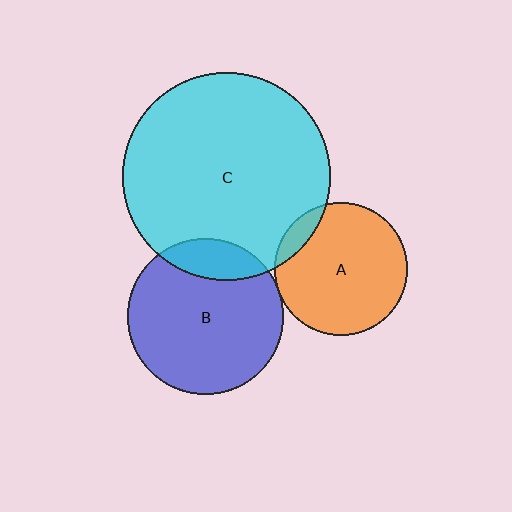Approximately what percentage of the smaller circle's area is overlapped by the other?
Approximately 15%.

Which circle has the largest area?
Circle C (cyan).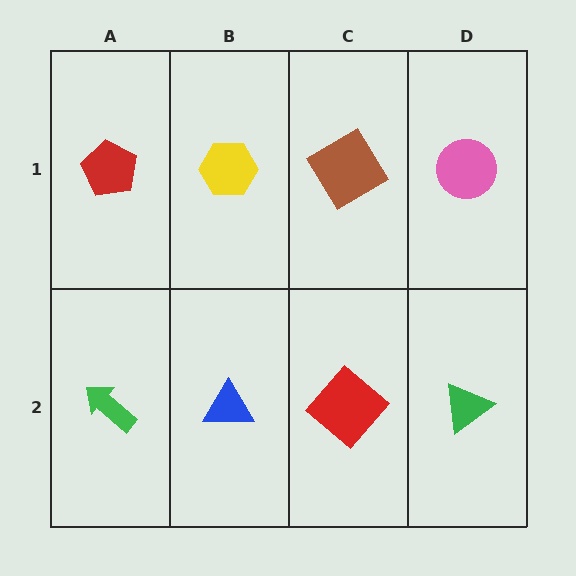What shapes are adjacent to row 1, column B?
A blue triangle (row 2, column B), a red pentagon (row 1, column A), a brown diamond (row 1, column C).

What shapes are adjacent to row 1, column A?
A green arrow (row 2, column A), a yellow hexagon (row 1, column B).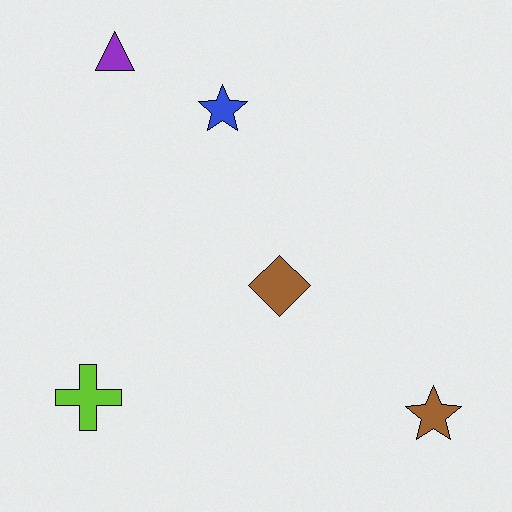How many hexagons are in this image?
There are no hexagons.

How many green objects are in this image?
There are no green objects.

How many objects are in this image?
There are 5 objects.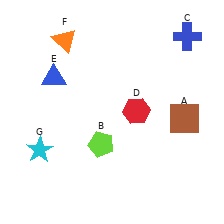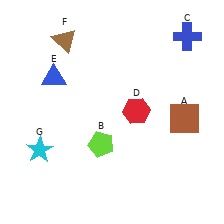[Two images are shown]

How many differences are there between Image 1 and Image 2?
There is 1 difference between the two images.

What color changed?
The triangle (F) changed from orange in Image 1 to brown in Image 2.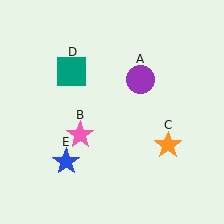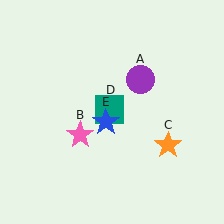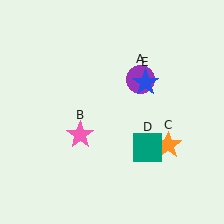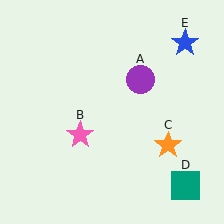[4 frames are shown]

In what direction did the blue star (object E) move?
The blue star (object E) moved up and to the right.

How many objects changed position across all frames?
2 objects changed position: teal square (object D), blue star (object E).